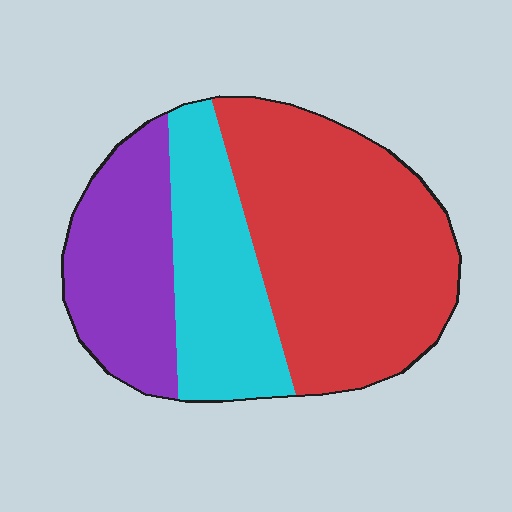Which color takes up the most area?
Red, at roughly 50%.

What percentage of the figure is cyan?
Cyan takes up between a quarter and a half of the figure.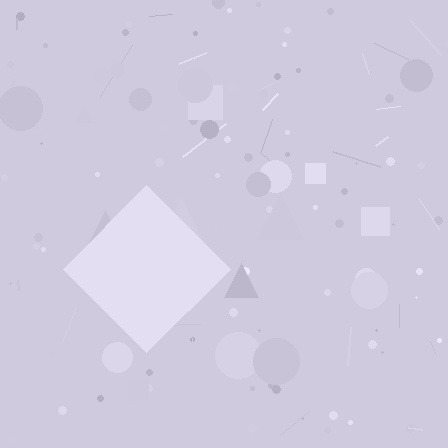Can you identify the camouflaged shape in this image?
The camouflaged shape is a diamond.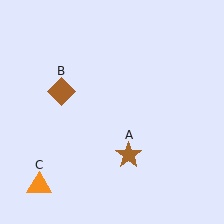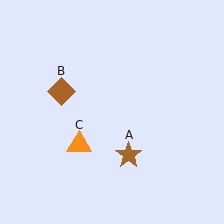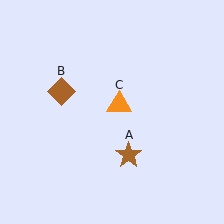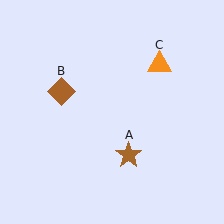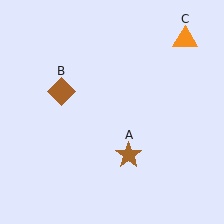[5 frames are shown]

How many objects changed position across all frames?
1 object changed position: orange triangle (object C).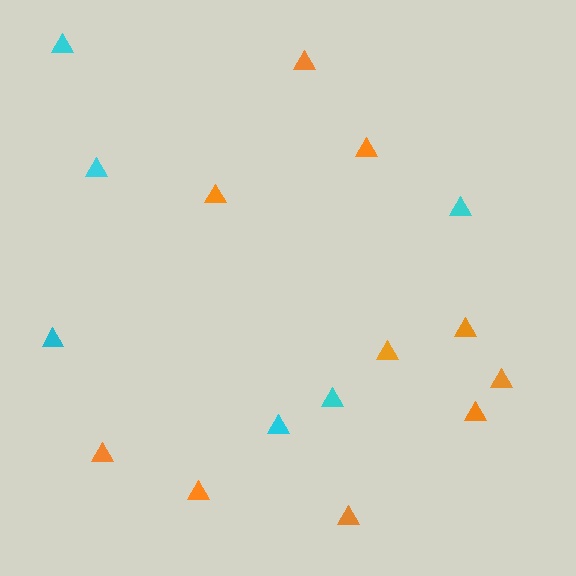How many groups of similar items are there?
There are 2 groups: one group of orange triangles (10) and one group of cyan triangles (6).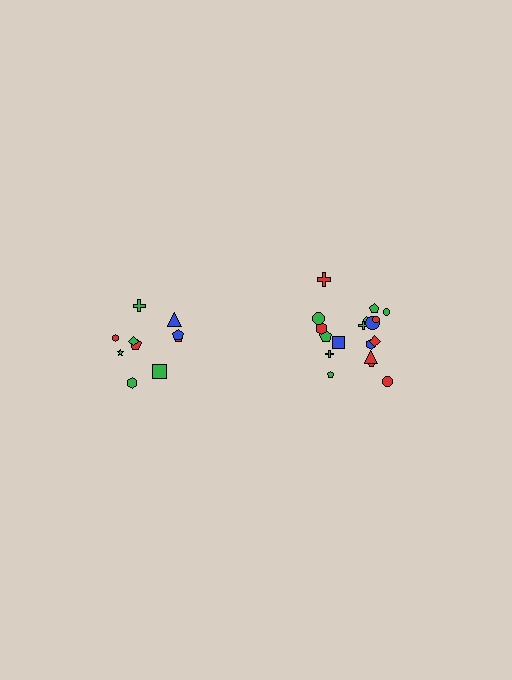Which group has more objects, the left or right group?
The right group.